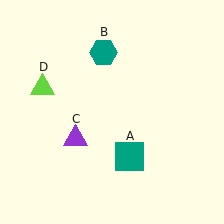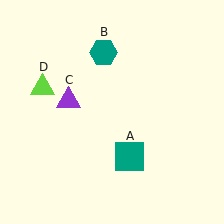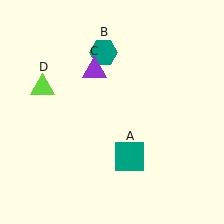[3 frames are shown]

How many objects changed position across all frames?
1 object changed position: purple triangle (object C).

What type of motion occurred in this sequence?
The purple triangle (object C) rotated clockwise around the center of the scene.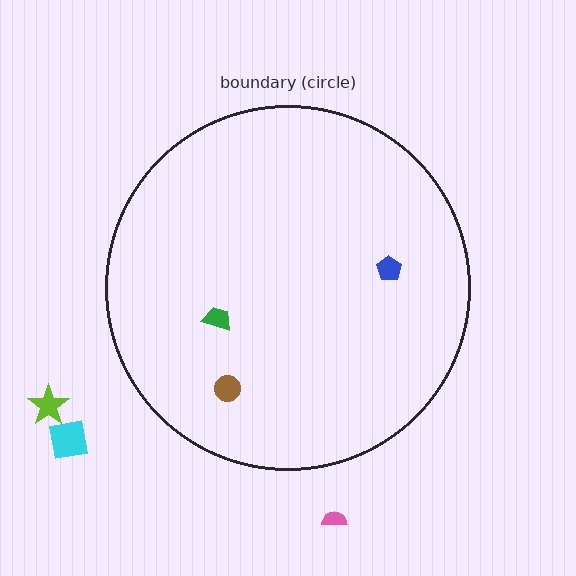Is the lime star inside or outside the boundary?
Outside.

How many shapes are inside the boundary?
3 inside, 3 outside.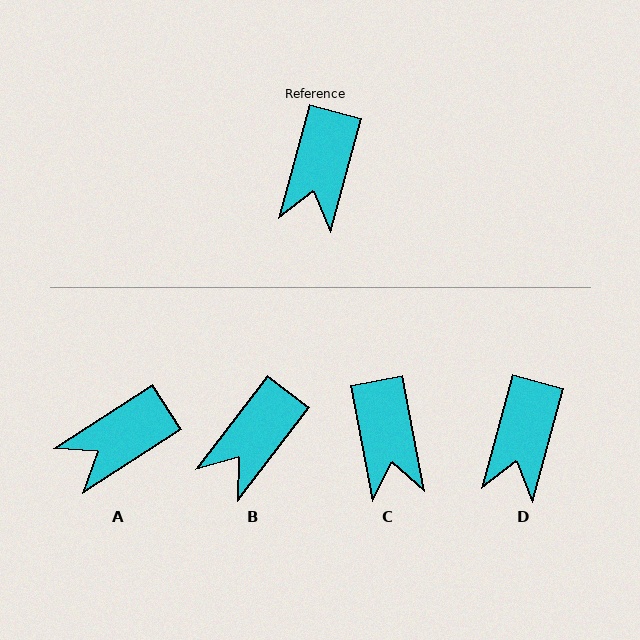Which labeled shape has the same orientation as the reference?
D.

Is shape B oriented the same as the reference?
No, it is off by about 22 degrees.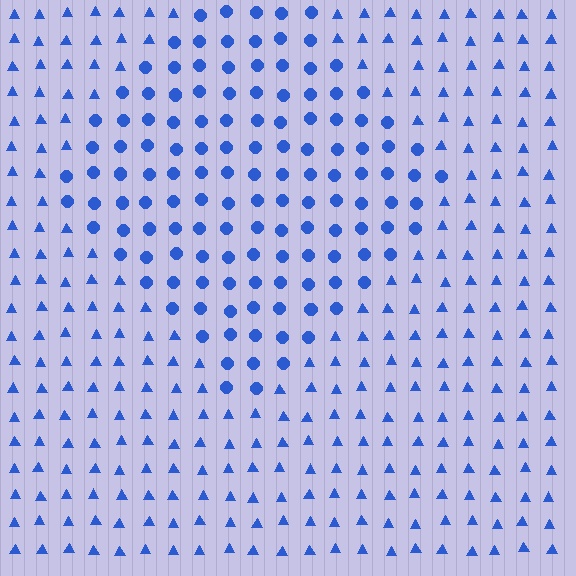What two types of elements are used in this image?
The image uses circles inside the diamond region and triangles outside it.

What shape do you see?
I see a diamond.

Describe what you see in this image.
The image is filled with small blue elements arranged in a uniform grid. A diamond-shaped region contains circles, while the surrounding area contains triangles. The boundary is defined purely by the change in element shape.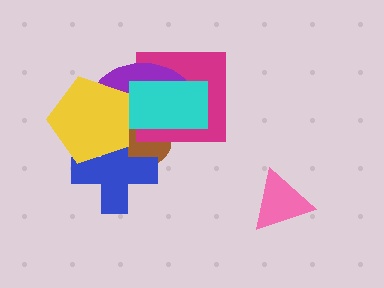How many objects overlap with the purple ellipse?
5 objects overlap with the purple ellipse.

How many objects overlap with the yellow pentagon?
3 objects overlap with the yellow pentagon.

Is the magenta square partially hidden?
Yes, it is partially covered by another shape.